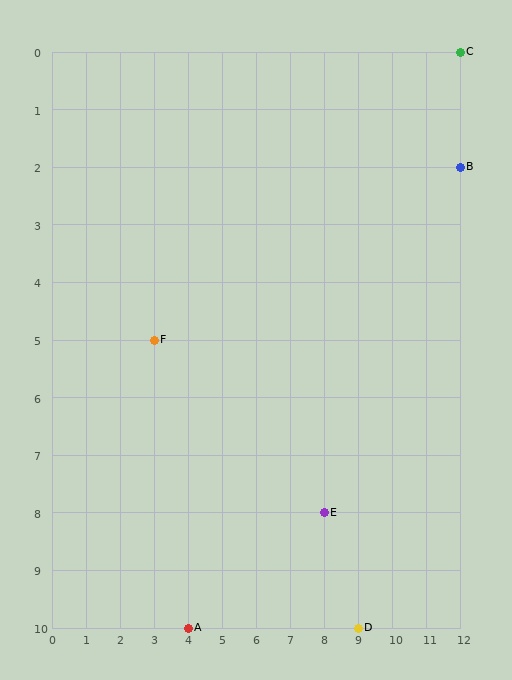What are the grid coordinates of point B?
Point B is at grid coordinates (12, 2).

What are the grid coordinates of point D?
Point D is at grid coordinates (9, 10).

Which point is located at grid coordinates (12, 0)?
Point C is at (12, 0).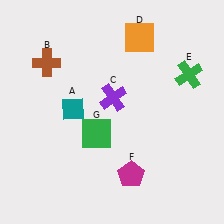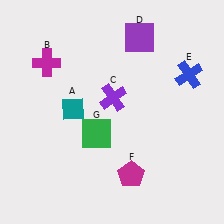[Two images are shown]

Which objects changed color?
B changed from brown to magenta. D changed from orange to purple. E changed from green to blue.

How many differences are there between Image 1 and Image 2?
There are 3 differences between the two images.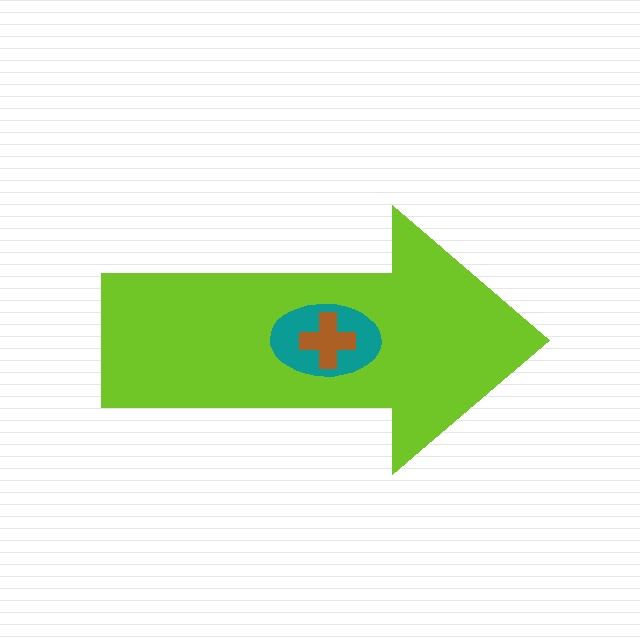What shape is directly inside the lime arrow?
The teal ellipse.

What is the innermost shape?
The brown cross.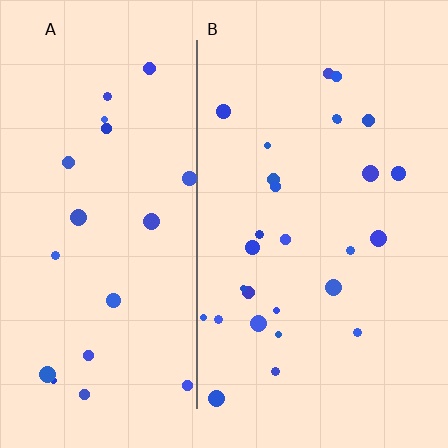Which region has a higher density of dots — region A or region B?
B (the right).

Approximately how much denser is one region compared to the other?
Approximately 1.3× — region B over region A.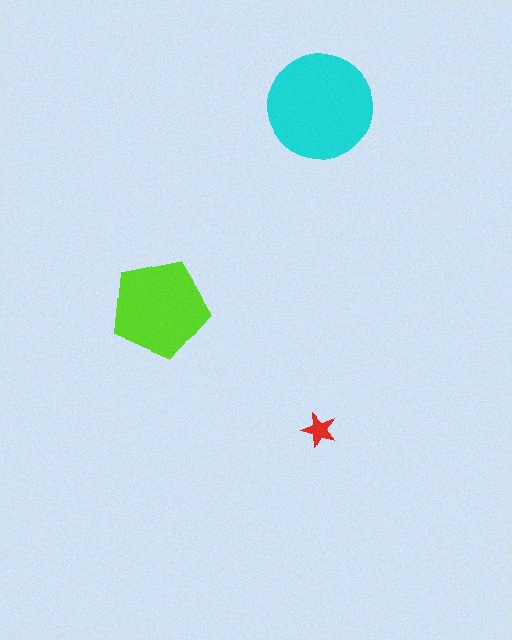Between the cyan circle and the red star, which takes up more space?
The cyan circle.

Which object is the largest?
The cyan circle.